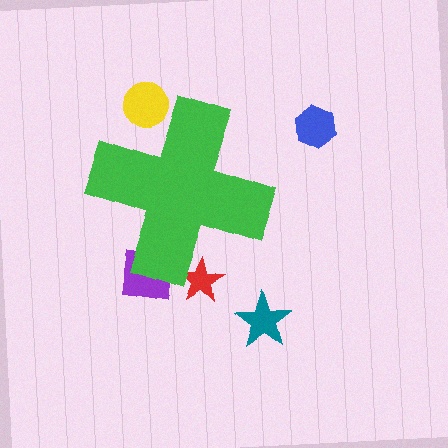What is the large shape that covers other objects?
A green cross.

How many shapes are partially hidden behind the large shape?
3 shapes are partially hidden.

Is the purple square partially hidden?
Yes, the purple square is partially hidden behind the green cross.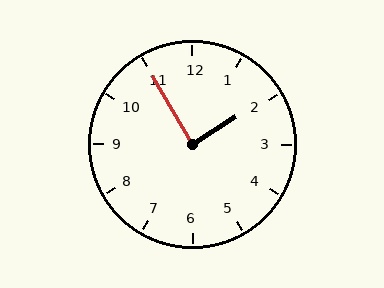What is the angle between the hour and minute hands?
Approximately 88 degrees.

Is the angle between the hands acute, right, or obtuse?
It is right.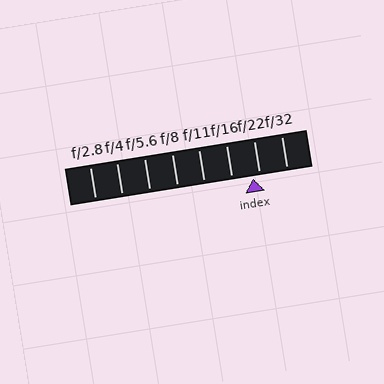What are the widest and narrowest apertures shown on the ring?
The widest aperture shown is f/2.8 and the narrowest is f/32.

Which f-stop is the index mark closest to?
The index mark is closest to f/22.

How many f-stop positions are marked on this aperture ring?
There are 8 f-stop positions marked.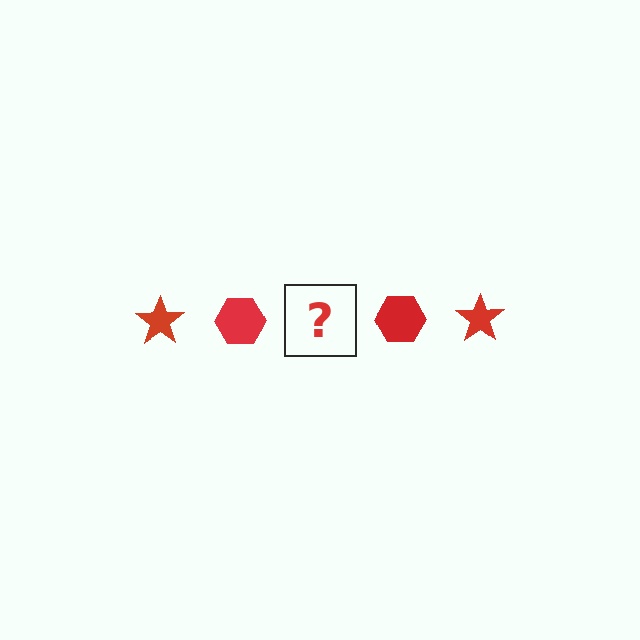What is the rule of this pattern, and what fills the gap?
The rule is that the pattern cycles through star, hexagon shapes in red. The gap should be filled with a red star.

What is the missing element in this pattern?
The missing element is a red star.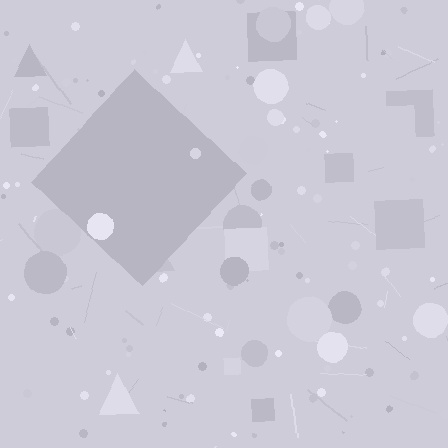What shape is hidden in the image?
A diamond is hidden in the image.